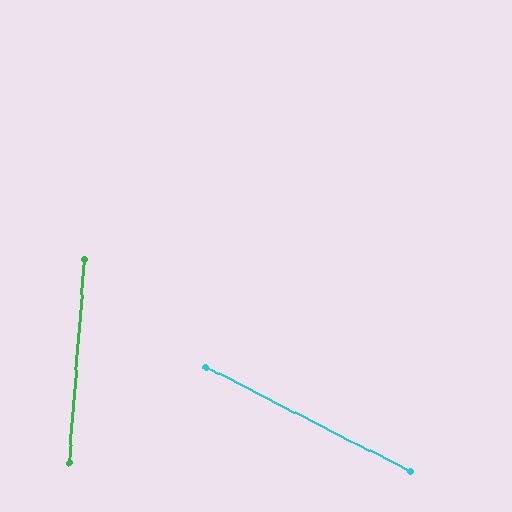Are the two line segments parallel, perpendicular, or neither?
Neither parallel nor perpendicular — they differ by about 67°.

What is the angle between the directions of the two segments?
Approximately 67 degrees.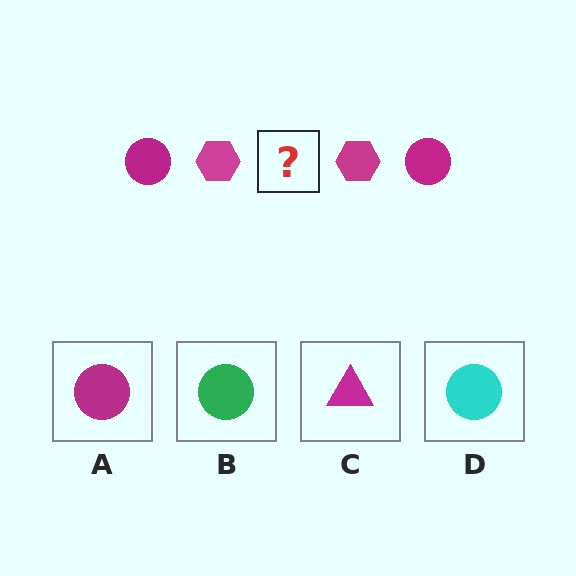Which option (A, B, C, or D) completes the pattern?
A.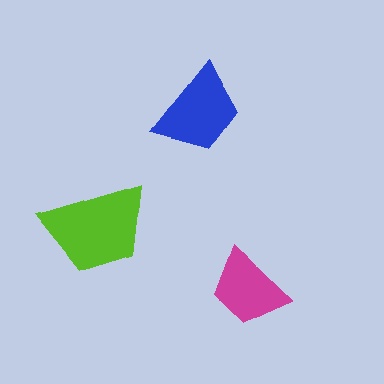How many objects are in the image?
There are 3 objects in the image.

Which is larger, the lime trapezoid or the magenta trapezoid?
The lime one.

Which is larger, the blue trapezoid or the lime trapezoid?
The lime one.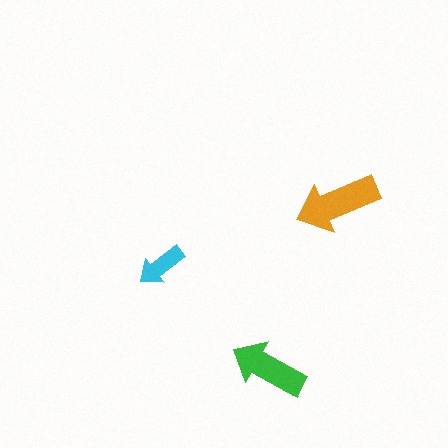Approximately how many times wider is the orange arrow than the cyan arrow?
About 1.5 times wider.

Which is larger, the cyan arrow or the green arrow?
The green one.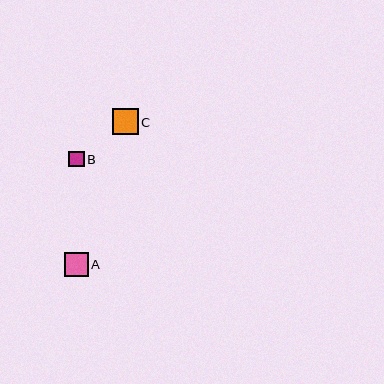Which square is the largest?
Square C is the largest with a size of approximately 26 pixels.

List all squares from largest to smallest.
From largest to smallest: C, A, B.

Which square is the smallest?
Square B is the smallest with a size of approximately 16 pixels.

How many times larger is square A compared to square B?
Square A is approximately 1.5 times the size of square B.